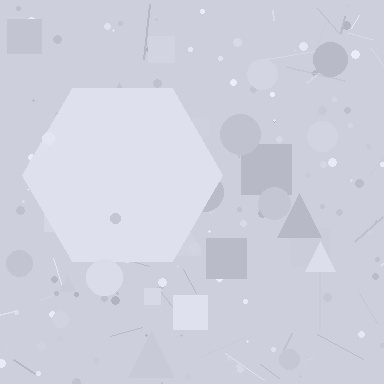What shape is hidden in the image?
A hexagon is hidden in the image.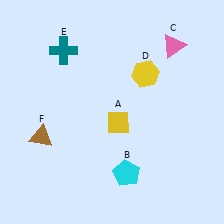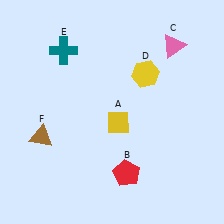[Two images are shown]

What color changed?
The pentagon (B) changed from cyan in Image 1 to red in Image 2.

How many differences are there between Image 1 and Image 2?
There is 1 difference between the two images.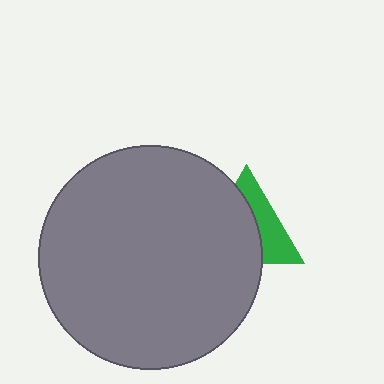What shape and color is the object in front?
The object in front is a gray circle.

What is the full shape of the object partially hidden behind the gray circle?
The partially hidden object is a green triangle.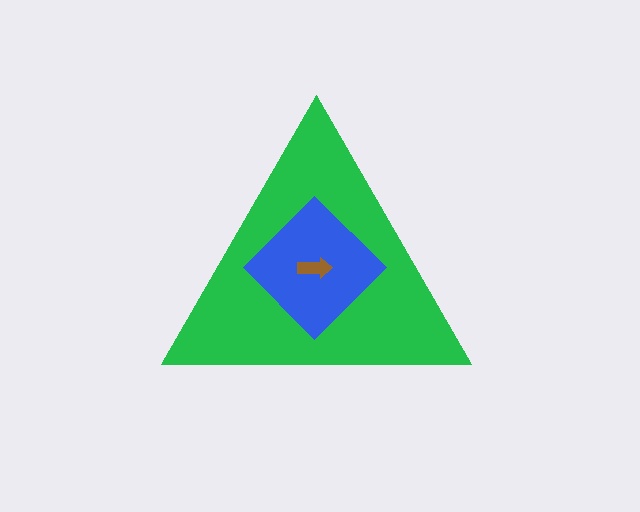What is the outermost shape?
The green triangle.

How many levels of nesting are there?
3.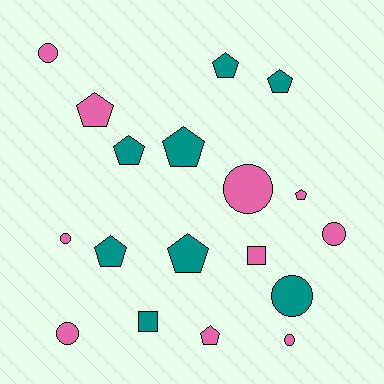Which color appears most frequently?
Pink, with 10 objects.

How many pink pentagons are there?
There are 3 pink pentagons.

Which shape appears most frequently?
Pentagon, with 9 objects.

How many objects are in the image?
There are 18 objects.